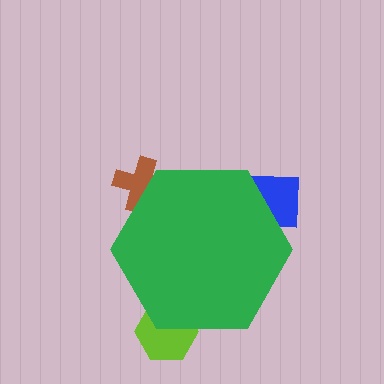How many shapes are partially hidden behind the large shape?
3 shapes are partially hidden.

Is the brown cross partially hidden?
Yes, the brown cross is partially hidden behind the green hexagon.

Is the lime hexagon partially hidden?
Yes, the lime hexagon is partially hidden behind the green hexagon.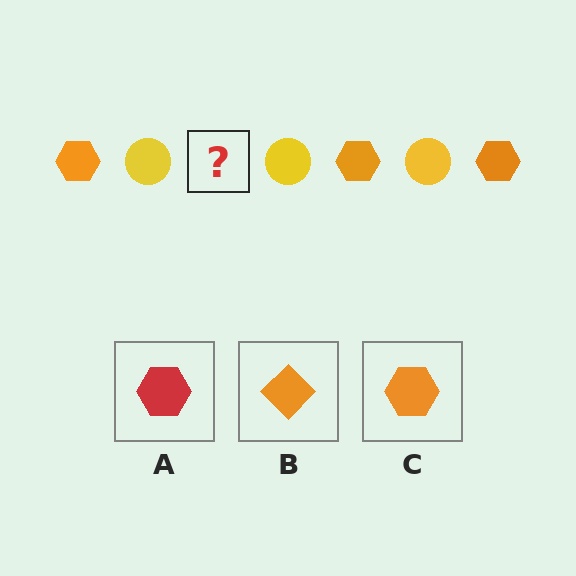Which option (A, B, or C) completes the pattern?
C.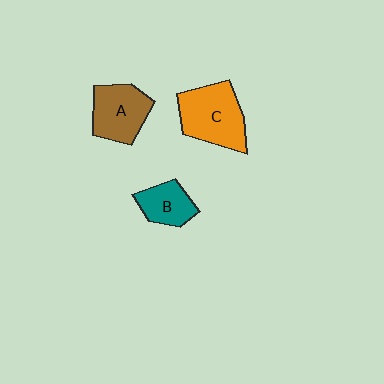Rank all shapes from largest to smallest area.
From largest to smallest: C (orange), A (brown), B (teal).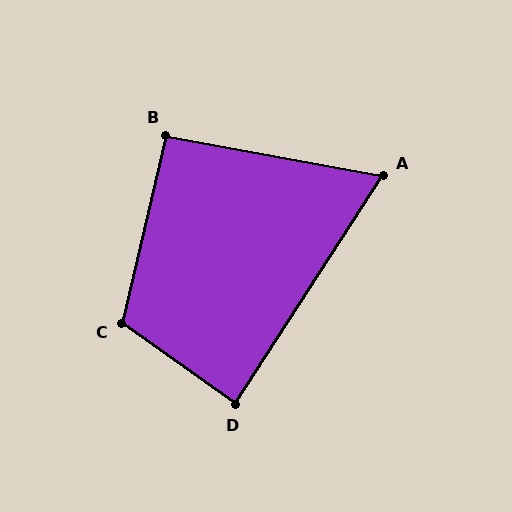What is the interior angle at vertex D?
Approximately 87 degrees (approximately right).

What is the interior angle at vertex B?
Approximately 93 degrees (approximately right).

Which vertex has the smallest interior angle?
A, at approximately 68 degrees.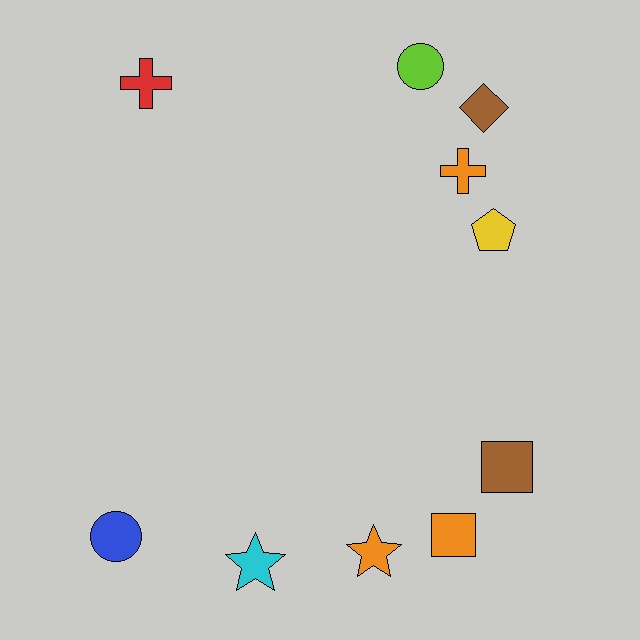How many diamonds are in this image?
There is 1 diamond.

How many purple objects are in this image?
There are no purple objects.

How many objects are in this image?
There are 10 objects.